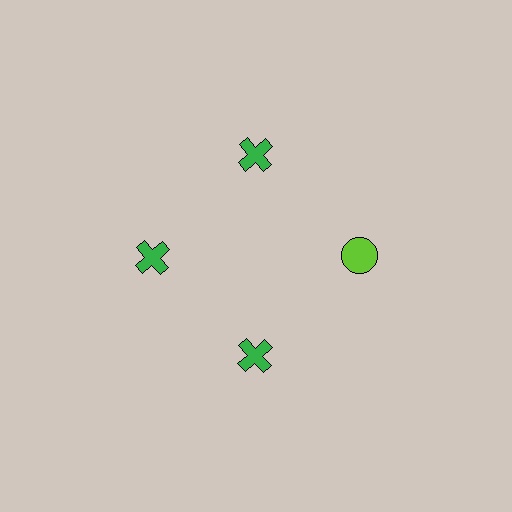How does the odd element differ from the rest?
It differs in both color (lime instead of green) and shape (circle instead of cross).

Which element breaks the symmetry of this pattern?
The lime circle at roughly the 3 o'clock position breaks the symmetry. All other shapes are green crosses.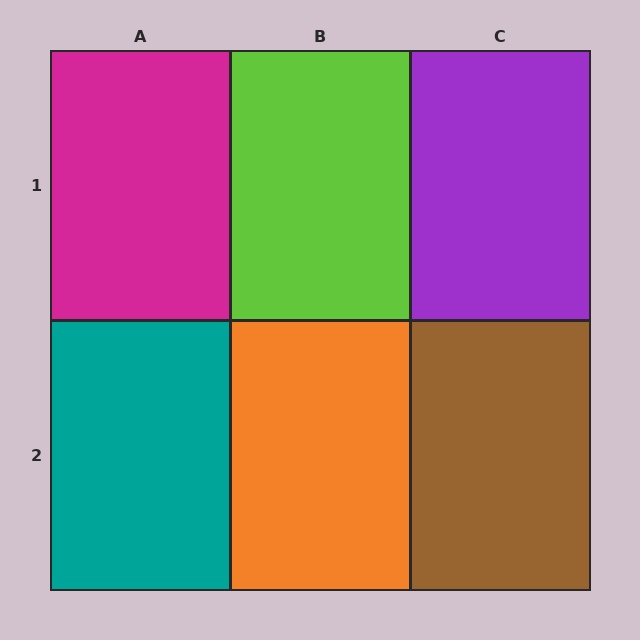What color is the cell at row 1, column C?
Purple.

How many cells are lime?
1 cell is lime.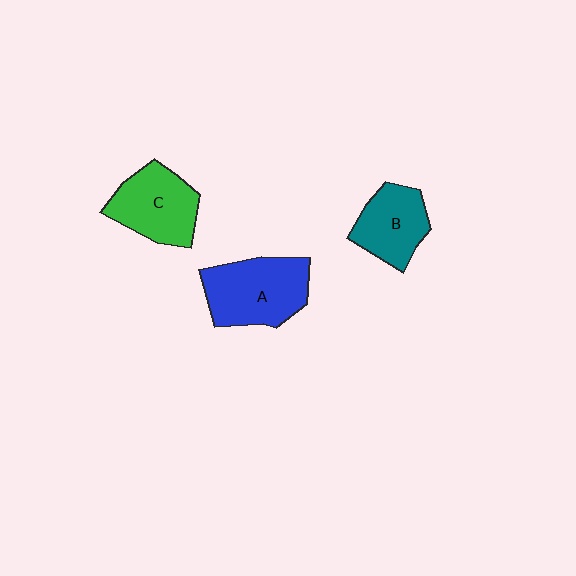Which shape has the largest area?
Shape A (blue).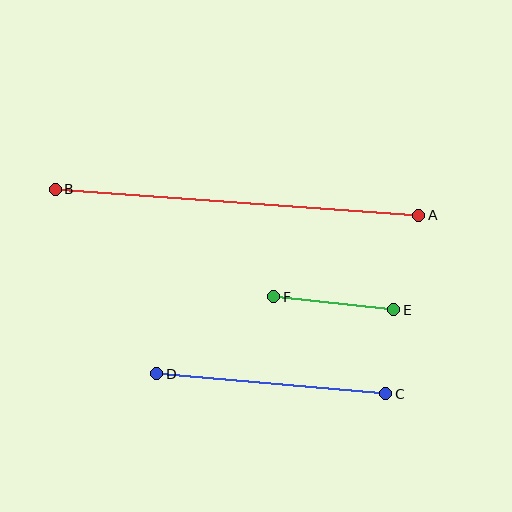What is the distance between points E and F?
The distance is approximately 121 pixels.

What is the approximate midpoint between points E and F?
The midpoint is at approximately (334, 303) pixels.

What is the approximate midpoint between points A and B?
The midpoint is at approximately (237, 202) pixels.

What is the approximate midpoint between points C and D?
The midpoint is at approximately (271, 384) pixels.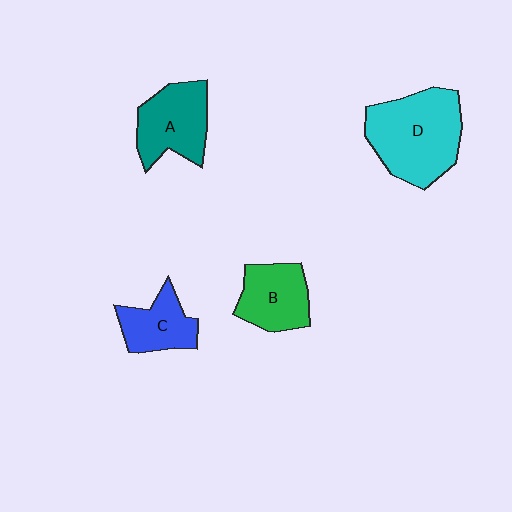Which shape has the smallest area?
Shape C (blue).